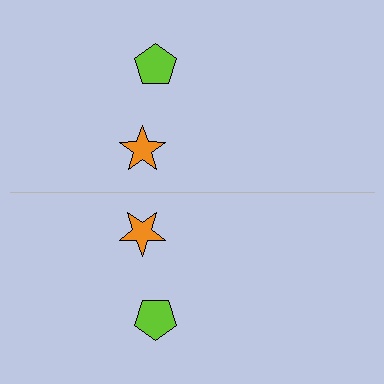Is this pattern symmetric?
Yes, this pattern has bilateral (reflection) symmetry.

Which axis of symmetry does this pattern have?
The pattern has a horizontal axis of symmetry running through the center of the image.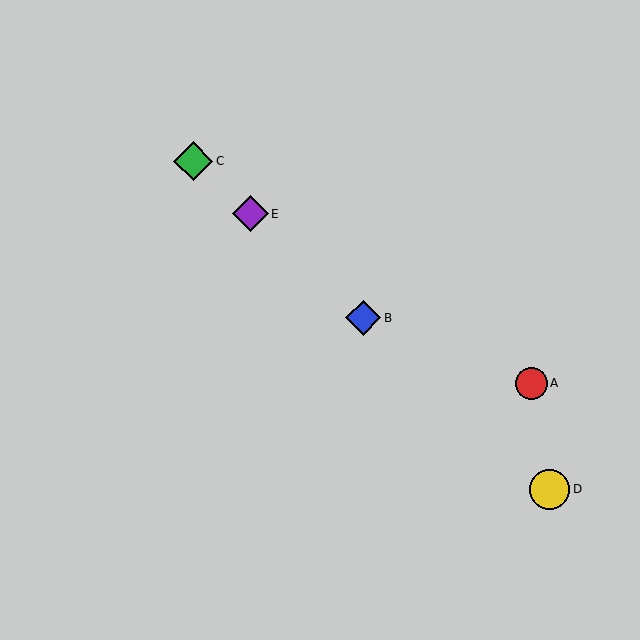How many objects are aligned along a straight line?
4 objects (B, C, D, E) are aligned along a straight line.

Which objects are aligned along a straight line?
Objects B, C, D, E are aligned along a straight line.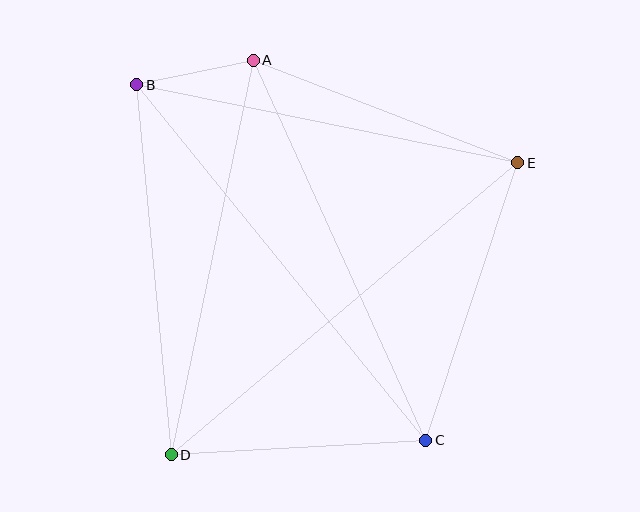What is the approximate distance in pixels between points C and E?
The distance between C and E is approximately 292 pixels.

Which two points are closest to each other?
Points A and B are closest to each other.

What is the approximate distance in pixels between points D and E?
The distance between D and E is approximately 453 pixels.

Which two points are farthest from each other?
Points B and C are farthest from each other.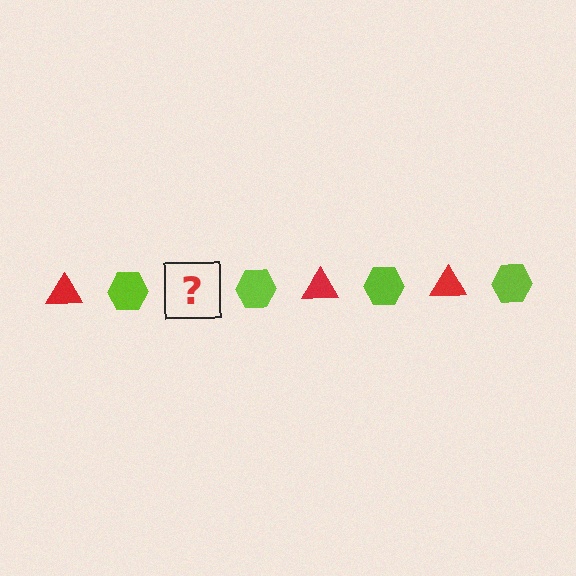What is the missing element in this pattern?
The missing element is a red triangle.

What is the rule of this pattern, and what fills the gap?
The rule is that the pattern alternates between red triangle and lime hexagon. The gap should be filled with a red triangle.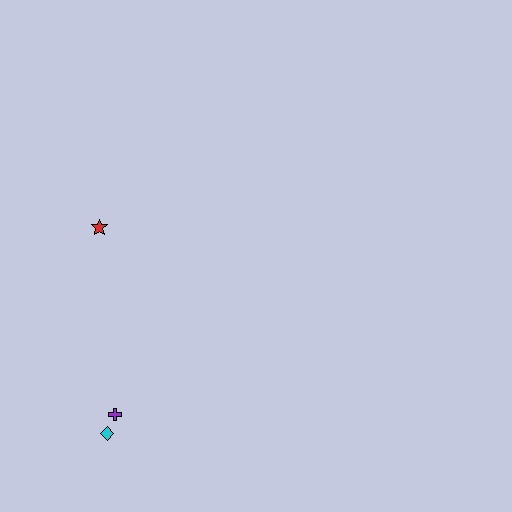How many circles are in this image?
There are no circles.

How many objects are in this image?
There are 3 objects.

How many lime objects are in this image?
There are no lime objects.